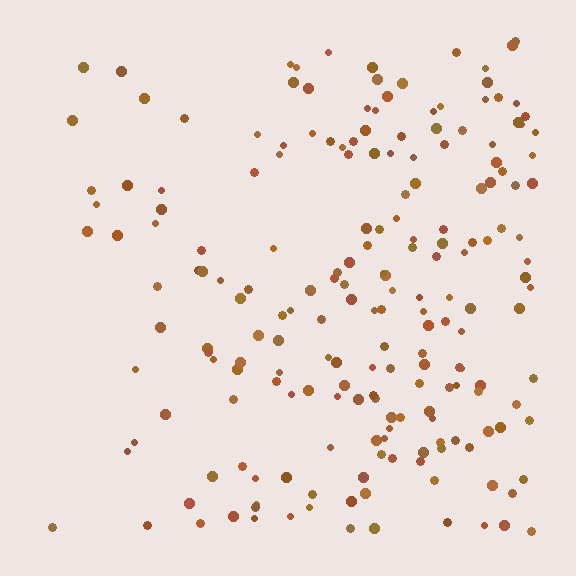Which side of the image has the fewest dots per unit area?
The left.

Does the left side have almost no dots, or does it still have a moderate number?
Still a moderate number, just noticeably fewer than the right.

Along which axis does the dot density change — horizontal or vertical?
Horizontal.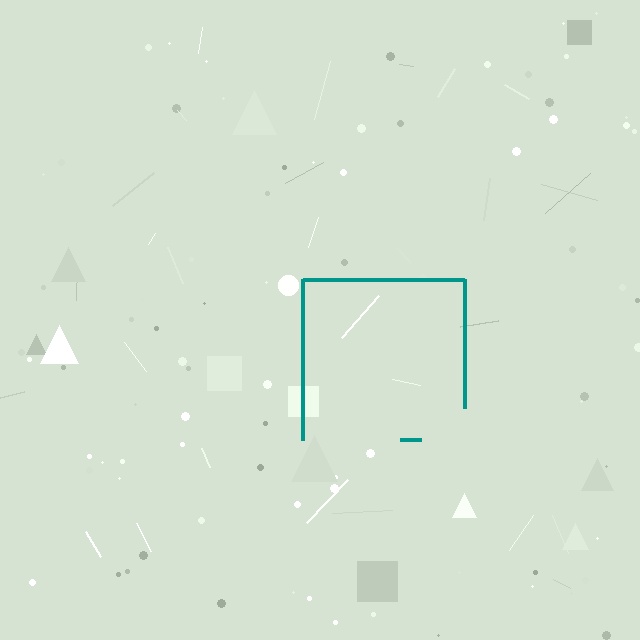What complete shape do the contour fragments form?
The contour fragments form a square.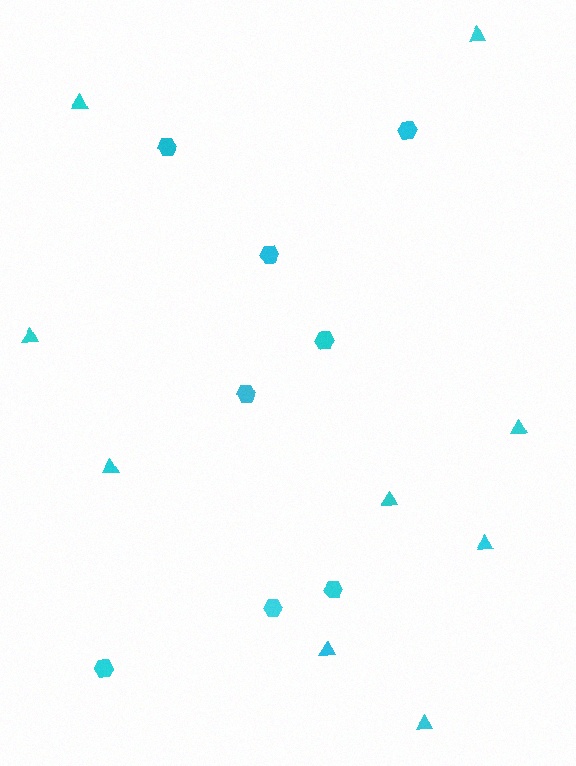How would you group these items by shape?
There are 2 groups: one group of hexagons (8) and one group of triangles (9).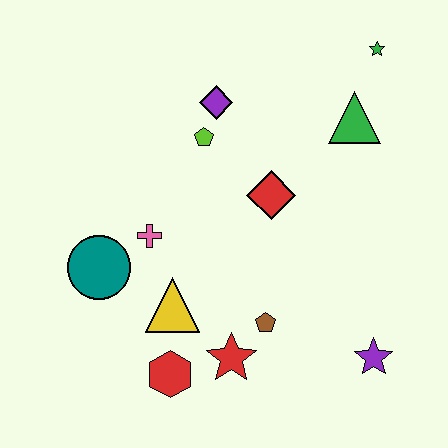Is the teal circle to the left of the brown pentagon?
Yes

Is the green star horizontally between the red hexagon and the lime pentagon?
No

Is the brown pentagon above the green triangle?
No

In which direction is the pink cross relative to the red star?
The pink cross is above the red star.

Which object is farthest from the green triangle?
The red hexagon is farthest from the green triangle.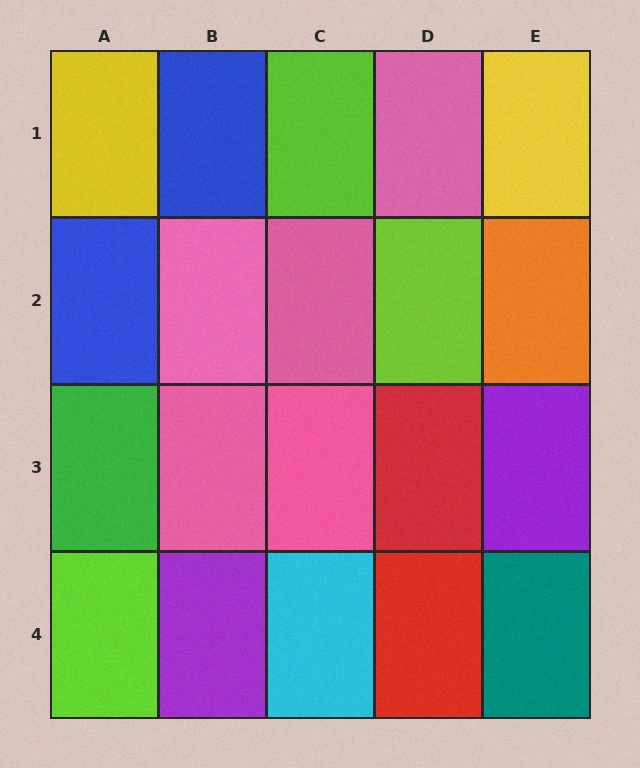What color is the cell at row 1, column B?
Blue.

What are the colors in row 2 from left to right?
Blue, pink, pink, lime, orange.